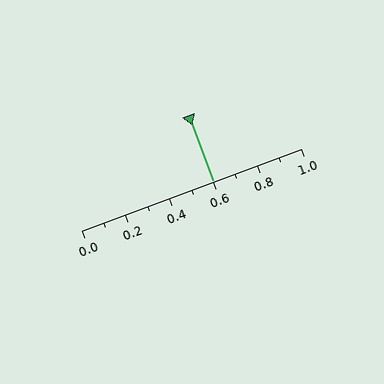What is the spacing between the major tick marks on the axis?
The major ticks are spaced 0.2 apart.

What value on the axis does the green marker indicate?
The marker indicates approximately 0.6.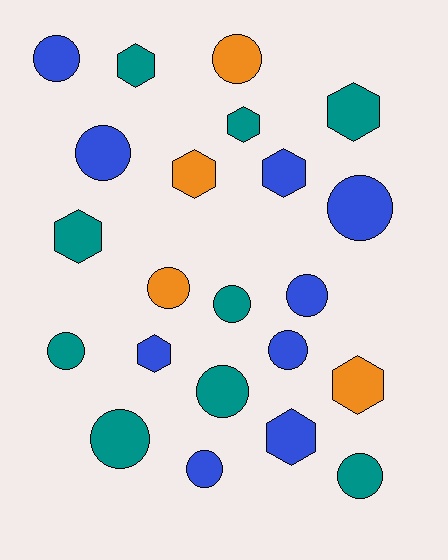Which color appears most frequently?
Blue, with 9 objects.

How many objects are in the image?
There are 22 objects.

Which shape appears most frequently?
Circle, with 13 objects.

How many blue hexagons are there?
There are 3 blue hexagons.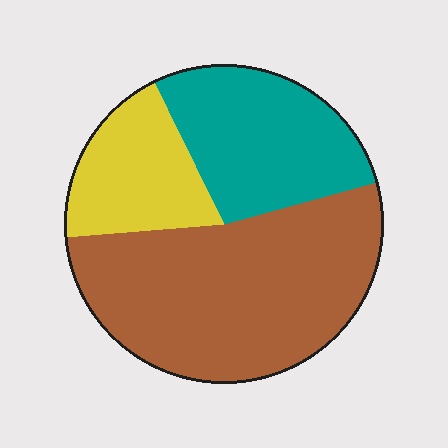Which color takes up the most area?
Brown, at roughly 55%.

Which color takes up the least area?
Yellow, at roughly 20%.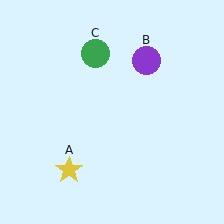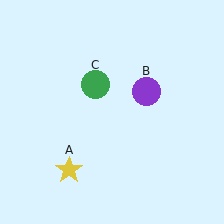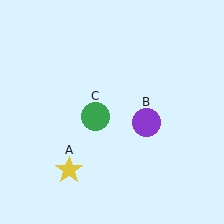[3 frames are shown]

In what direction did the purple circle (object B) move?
The purple circle (object B) moved down.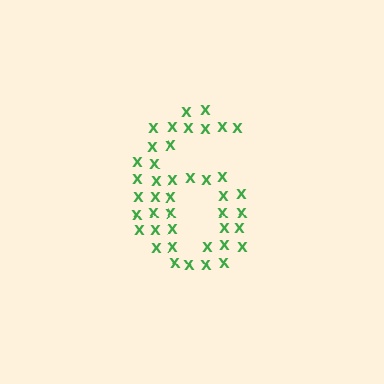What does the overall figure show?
The overall figure shows the digit 6.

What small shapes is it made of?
It is made of small letter X's.